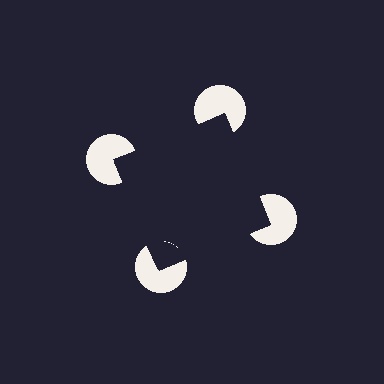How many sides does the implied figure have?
4 sides.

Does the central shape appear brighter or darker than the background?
It typically appears slightly darker than the background, even though no actual brightness change is drawn.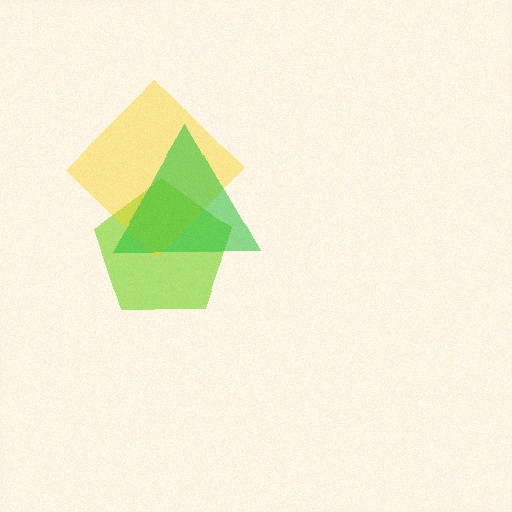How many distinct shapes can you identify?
There are 3 distinct shapes: a lime pentagon, a yellow diamond, a green triangle.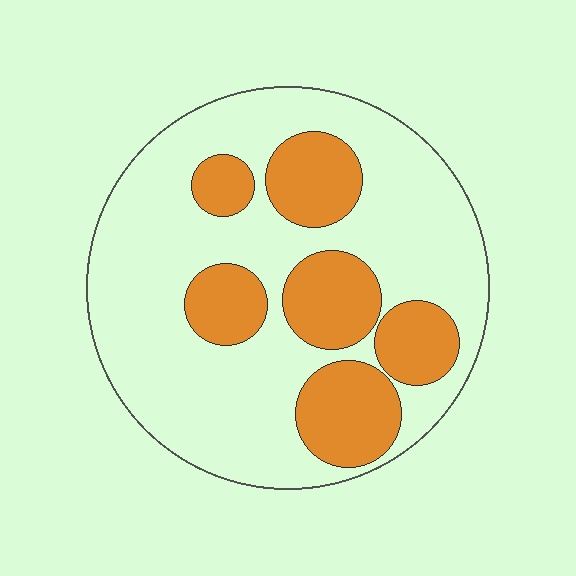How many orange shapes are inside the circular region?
6.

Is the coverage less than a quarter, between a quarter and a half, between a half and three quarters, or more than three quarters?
Between a quarter and a half.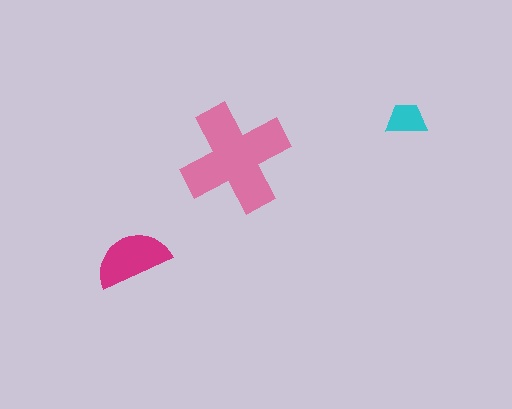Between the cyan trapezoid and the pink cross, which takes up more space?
The pink cross.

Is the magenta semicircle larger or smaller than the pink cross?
Smaller.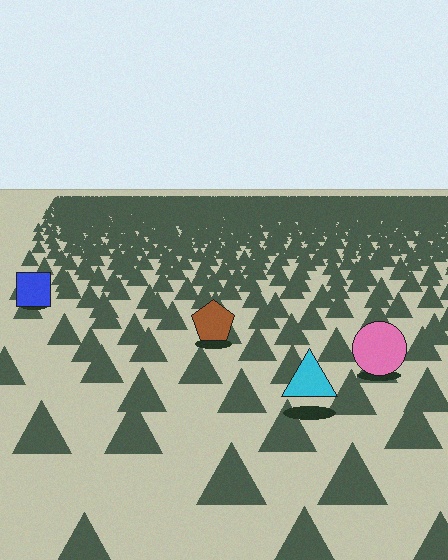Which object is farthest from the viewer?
The blue square is farthest from the viewer. It appears smaller and the ground texture around it is denser.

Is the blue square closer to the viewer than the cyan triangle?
No. The cyan triangle is closer — you can tell from the texture gradient: the ground texture is coarser near it.